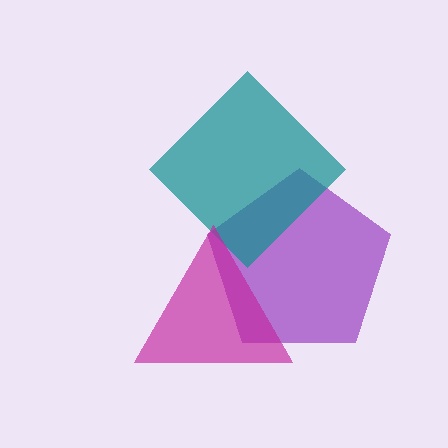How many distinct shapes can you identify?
There are 3 distinct shapes: a purple pentagon, a teal diamond, a magenta triangle.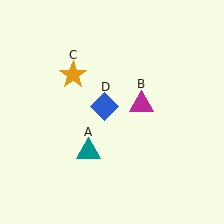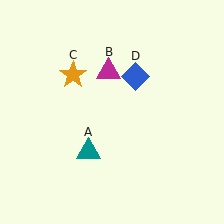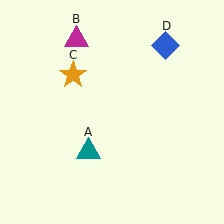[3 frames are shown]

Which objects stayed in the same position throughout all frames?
Teal triangle (object A) and orange star (object C) remained stationary.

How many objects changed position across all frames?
2 objects changed position: magenta triangle (object B), blue diamond (object D).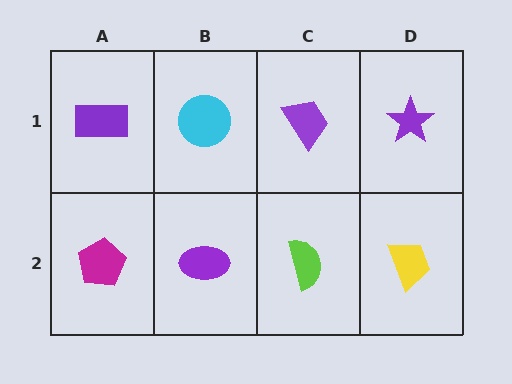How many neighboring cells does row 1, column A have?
2.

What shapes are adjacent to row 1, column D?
A yellow trapezoid (row 2, column D), a purple trapezoid (row 1, column C).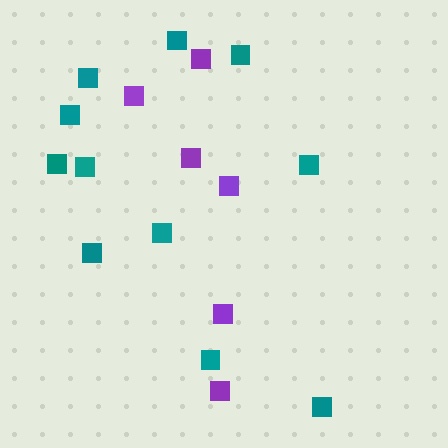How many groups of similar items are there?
There are 2 groups: one group of purple squares (6) and one group of teal squares (11).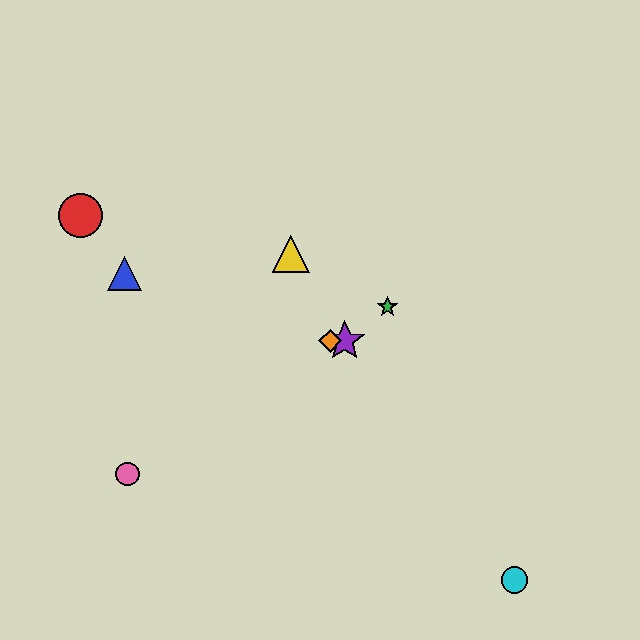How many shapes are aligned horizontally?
2 shapes (the purple star, the orange diamond) are aligned horizontally.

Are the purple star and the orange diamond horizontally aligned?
Yes, both are at y≈341.